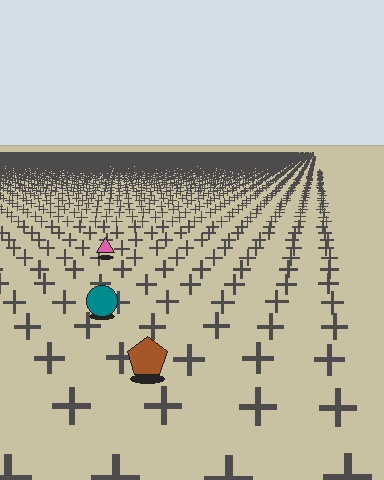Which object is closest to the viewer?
The brown pentagon is closest. The texture marks near it are larger and more spread out.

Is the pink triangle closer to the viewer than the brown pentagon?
No. The brown pentagon is closer — you can tell from the texture gradient: the ground texture is coarser near it.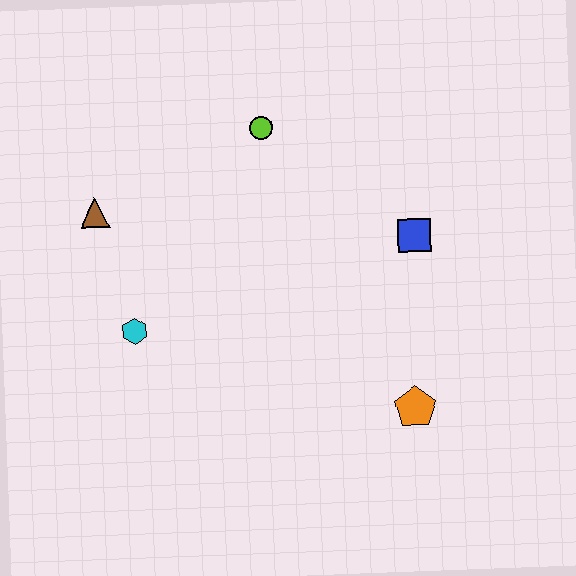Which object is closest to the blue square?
The orange pentagon is closest to the blue square.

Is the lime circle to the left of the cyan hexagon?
No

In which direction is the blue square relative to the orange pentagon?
The blue square is above the orange pentagon.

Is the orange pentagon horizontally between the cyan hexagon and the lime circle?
No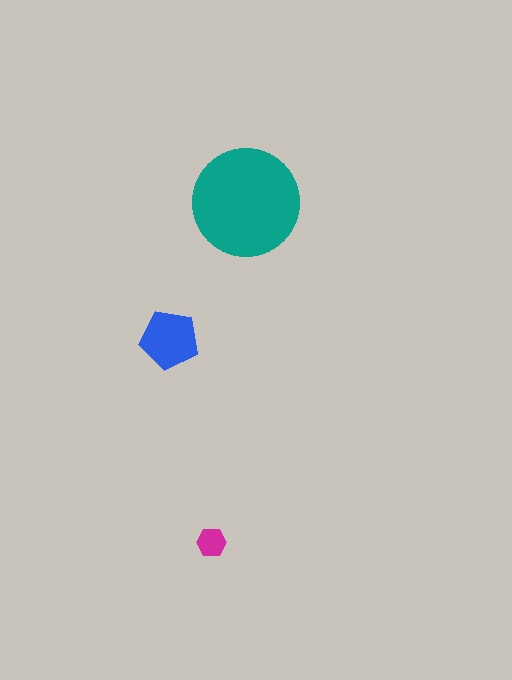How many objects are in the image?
There are 3 objects in the image.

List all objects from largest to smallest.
The teal circle, the blue pentagon, the magenta hexagon.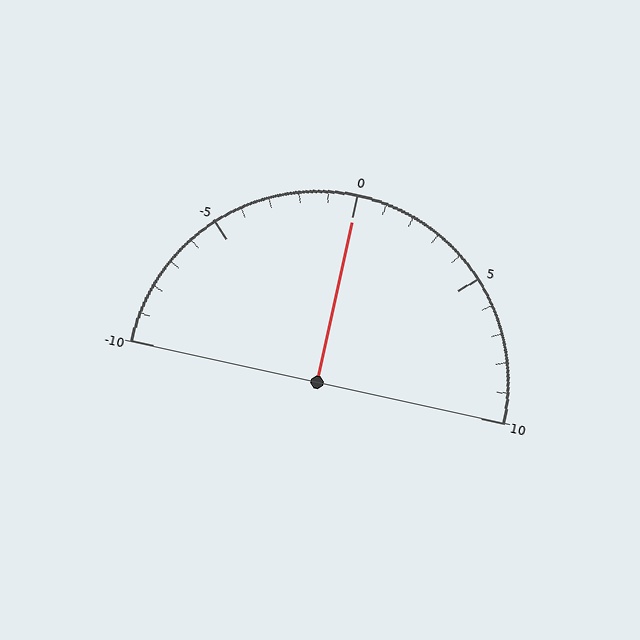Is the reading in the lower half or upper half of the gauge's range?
The reading is in the upper half of the range (-10 to 10).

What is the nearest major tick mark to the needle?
The nearest major tick mark is 0.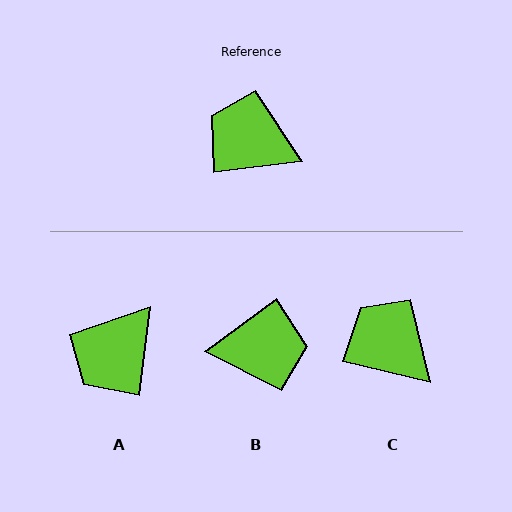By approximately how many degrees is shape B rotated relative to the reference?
Approximately 150 degrees clockwise.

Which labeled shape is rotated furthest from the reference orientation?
B, about 150 degrees away.